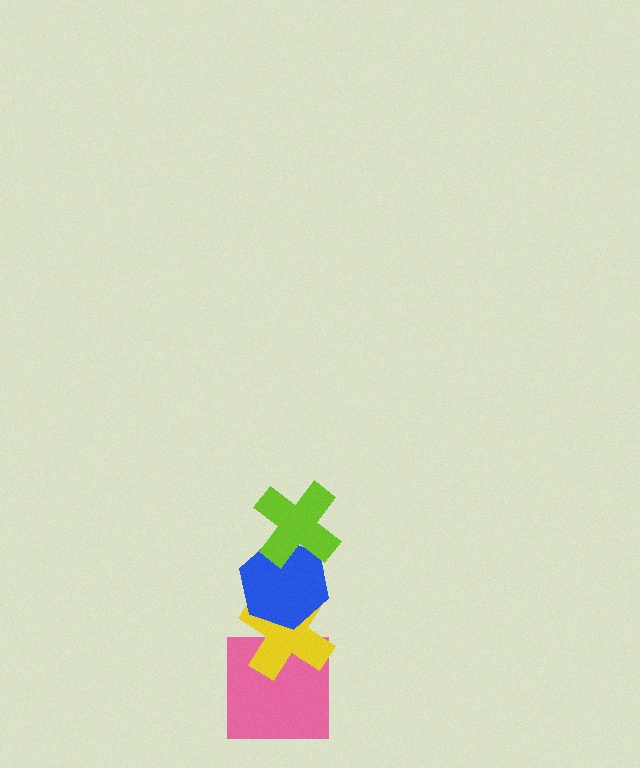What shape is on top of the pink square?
The yellow cross is on top of the pink square.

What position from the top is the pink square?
The pink square is 4th from the top.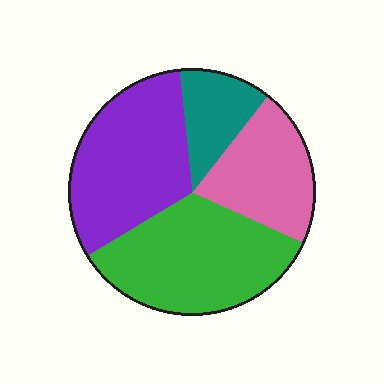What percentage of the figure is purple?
Purple takes up about one third (1/3) of the figure.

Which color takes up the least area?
Teal, at roughly 10%.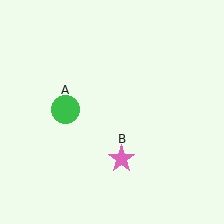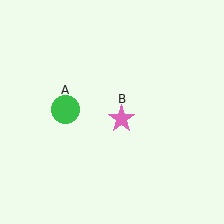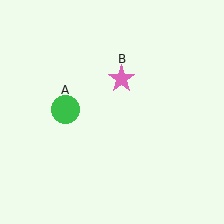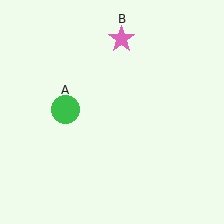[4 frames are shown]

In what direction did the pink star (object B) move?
The pink star (object B) moved up.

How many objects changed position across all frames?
1 object changed position: pink star (object B).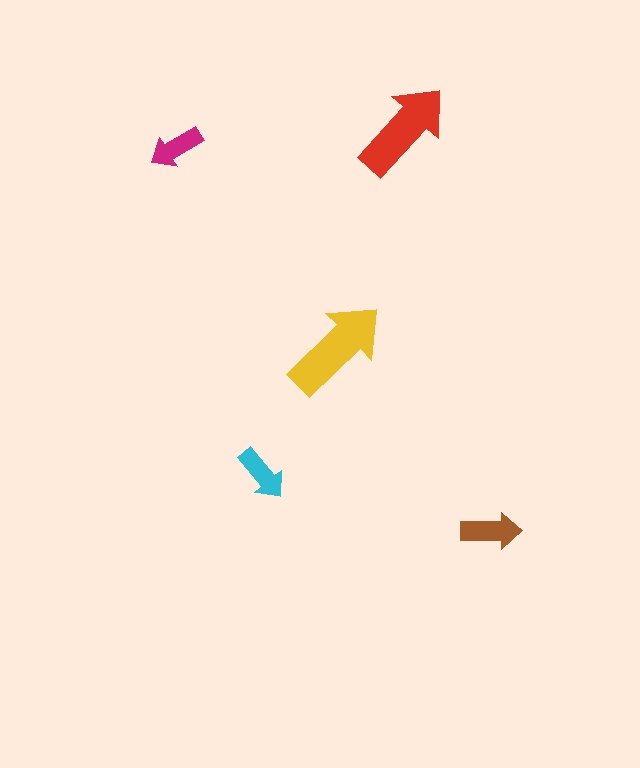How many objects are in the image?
There are 5 objects in the image.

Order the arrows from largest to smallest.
the yellow one, the red one, the brown one, the cyan one, the magenta one.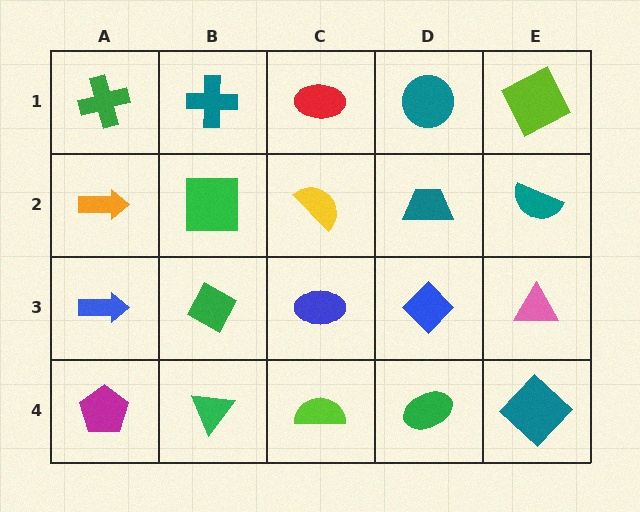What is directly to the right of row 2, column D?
A teal semicircle.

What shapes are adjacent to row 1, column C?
A yellow semicircle (row 2, column C), a teal cross (row 1, column B), a teal circle (row 1, column D).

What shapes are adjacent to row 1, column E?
A teal semicircle (row 2, column E), a teal circle (row 1, column D).